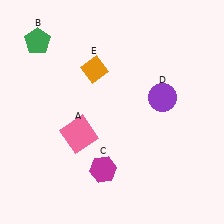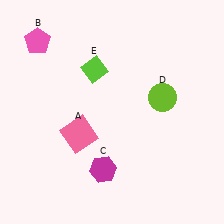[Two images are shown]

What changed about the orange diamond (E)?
In Image 1, E is orange. In Image 2, it changed to lime.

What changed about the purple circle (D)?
In Image 1, D is purple. In Image 2, it changed to lime.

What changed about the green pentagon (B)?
In Image 1, B is green. In Image 2, it changed to pink.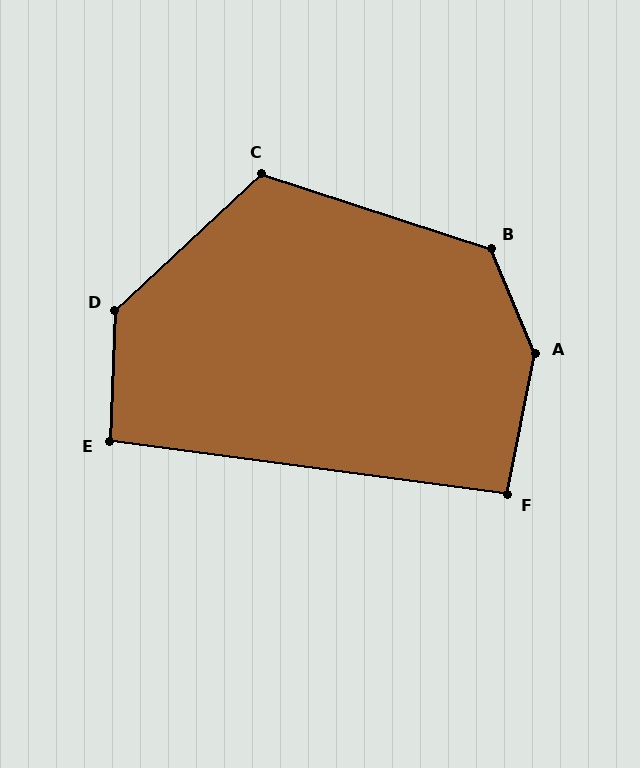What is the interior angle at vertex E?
Approximately 95 degrees (obtuse).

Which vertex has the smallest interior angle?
F, at approximately 94 degrees.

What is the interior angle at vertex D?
Approximately 135 degrees (obtuse).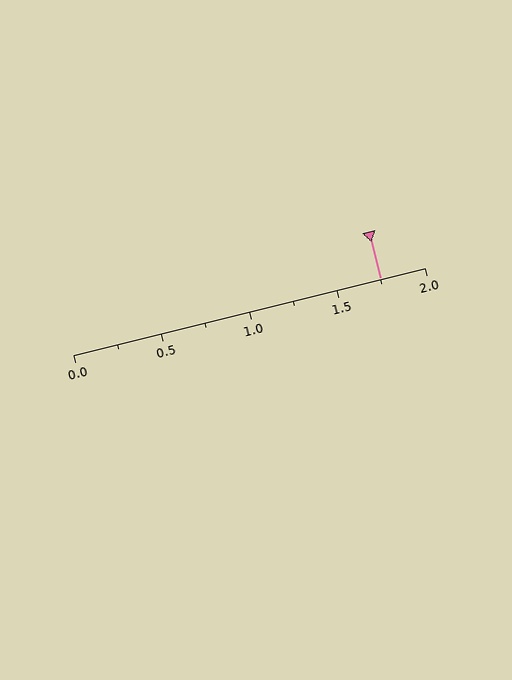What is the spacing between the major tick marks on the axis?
The major ticks are spaced 0.5 apart.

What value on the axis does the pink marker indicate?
The marker indicates approximately 1.75.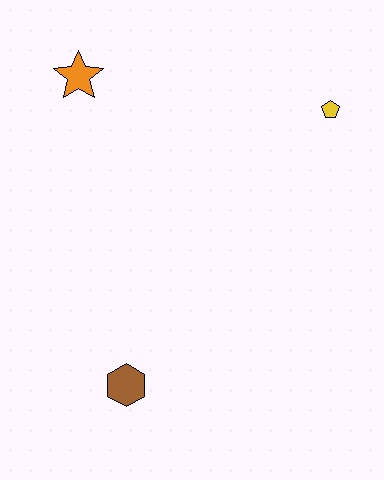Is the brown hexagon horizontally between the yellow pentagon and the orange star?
Yes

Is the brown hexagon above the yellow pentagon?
No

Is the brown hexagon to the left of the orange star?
No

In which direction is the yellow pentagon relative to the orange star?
The yellow pentagon is to the right of the orange star.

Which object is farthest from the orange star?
The brown hexagon is farthest from the orange star.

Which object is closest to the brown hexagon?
The orange star is closest to the brown hexagon.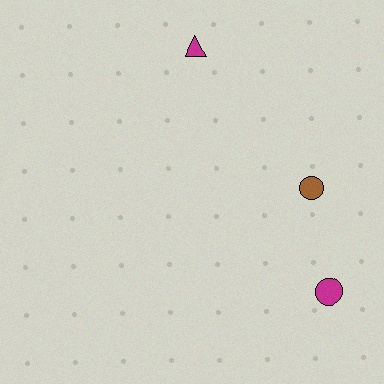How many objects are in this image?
There are 3 objects.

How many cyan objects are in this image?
There are no cyan objects.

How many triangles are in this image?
There is 1 triangle.